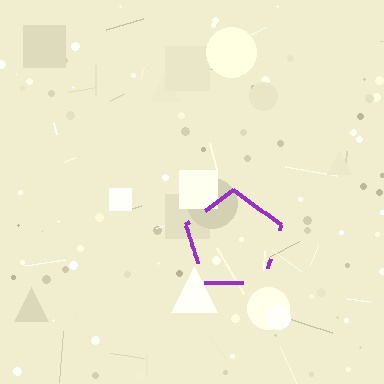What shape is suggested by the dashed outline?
The dashed outline suggests a pentagon.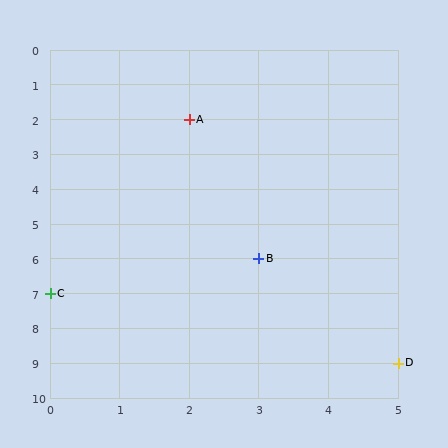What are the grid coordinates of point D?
Point D is at grid coordinates (5, 9).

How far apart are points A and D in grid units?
Points A and D are 3 columns and 7 rows apart (about 7.6 grid units diagonally).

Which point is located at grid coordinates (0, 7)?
Point C is at (0, 7).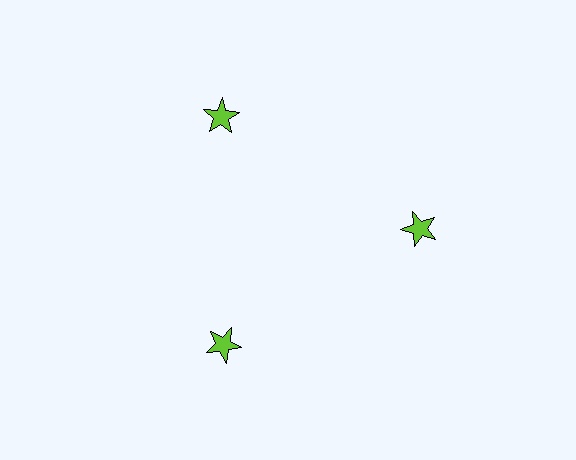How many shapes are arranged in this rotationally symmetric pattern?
There are 3 shapes, arranged in 3 groups of 1.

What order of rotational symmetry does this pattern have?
This pattern has 3-fold rotational symmetry.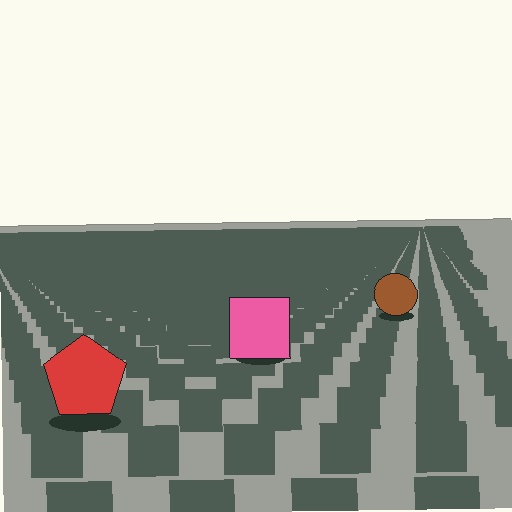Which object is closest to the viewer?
The red pentagon is closest. The texture marks near it are larger and more spread out.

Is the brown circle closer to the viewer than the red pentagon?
No. The red pentagon is closer — you can tell from the texture gradient: the ground texture is coarser near it.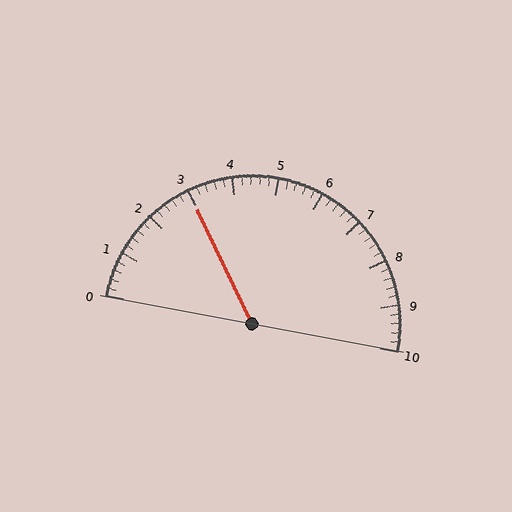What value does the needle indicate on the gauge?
The needle indicates approximately 3.0.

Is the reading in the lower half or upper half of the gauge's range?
The reading is in the lower half of the range (0 to 10).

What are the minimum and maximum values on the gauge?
The gauge ranges from 0 to 10.